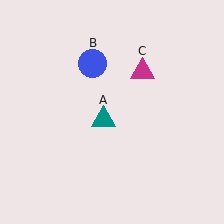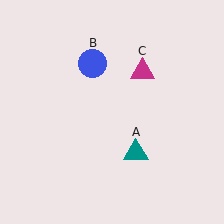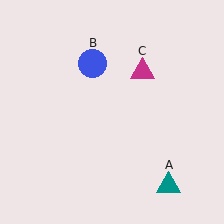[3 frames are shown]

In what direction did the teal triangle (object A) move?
The teal triangle (object A) moved down and to the right.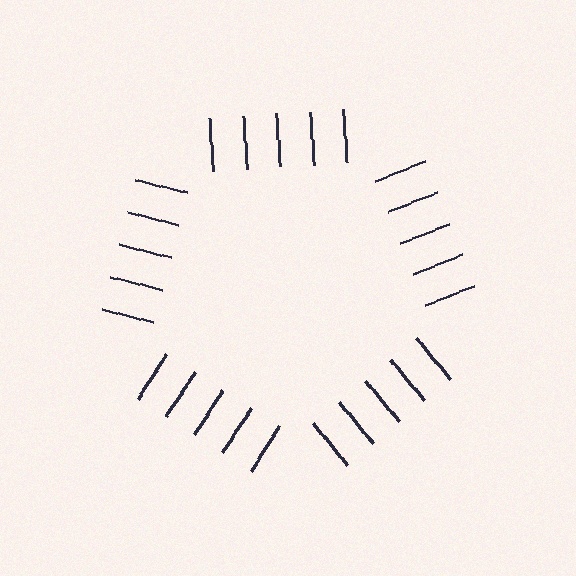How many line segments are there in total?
25 — 5 along each of the 5 edges.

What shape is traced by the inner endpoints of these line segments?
An illusory pentagon — the line segments terminate on its edges but no continuous stroke is drawn.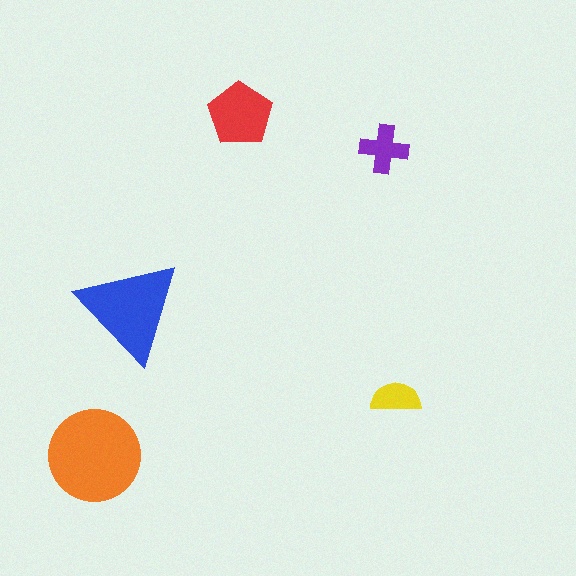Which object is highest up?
The red pentagon is topmost.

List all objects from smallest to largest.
The yellow semicircle, the purple cross, the red pentagon, the blue triangle, the orange circle.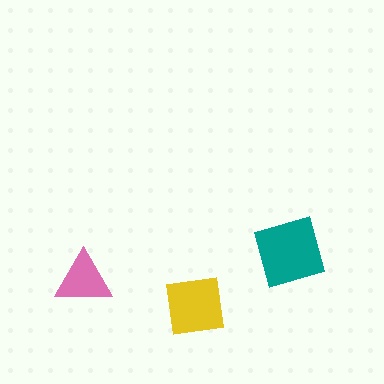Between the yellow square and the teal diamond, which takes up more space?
The teal diamond.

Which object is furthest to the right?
The teal diamond is rightmost.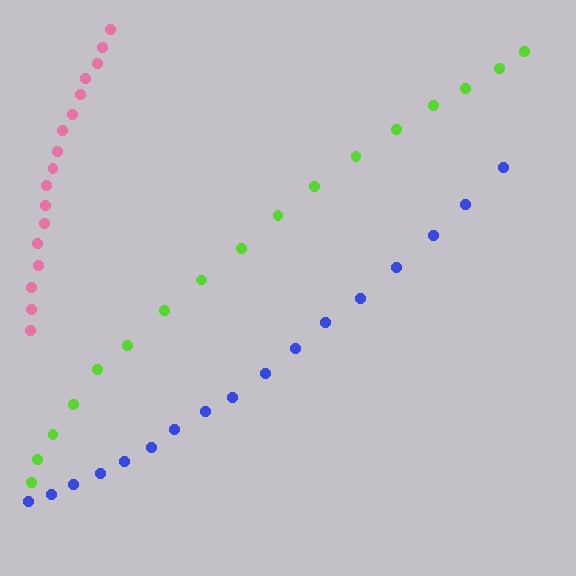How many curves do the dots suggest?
There are 3 distinct paths.